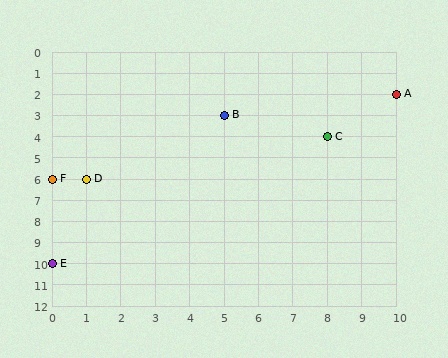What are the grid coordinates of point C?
Point C is at grid coordinates (8, 4).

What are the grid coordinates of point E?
Point E is at grid coordinates (0, 10).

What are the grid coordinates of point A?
Point A is at grid coordinates (10, 2).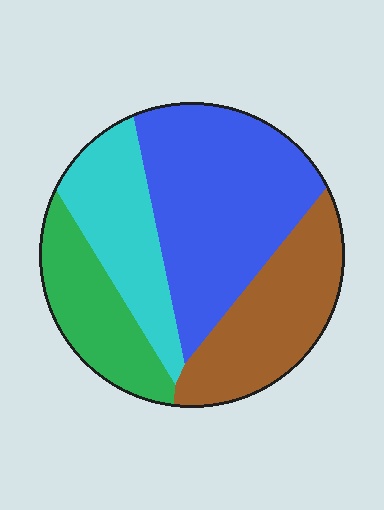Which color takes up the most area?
Blue, at roughly 40%.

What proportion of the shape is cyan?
Cyan covers about 20% of the shape.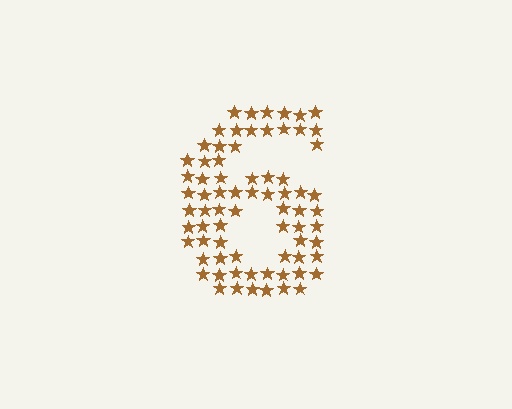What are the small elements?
The small elements are stars.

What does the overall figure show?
The overall figure shows the digit 6.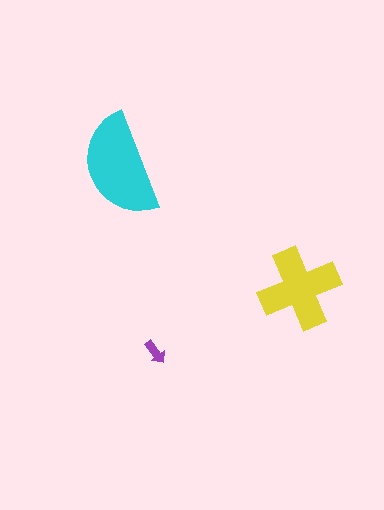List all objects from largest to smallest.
The cyan semicircle, the yellow cross, the purple arrow.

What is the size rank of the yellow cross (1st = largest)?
2nd.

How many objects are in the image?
There are 3 objects in the image.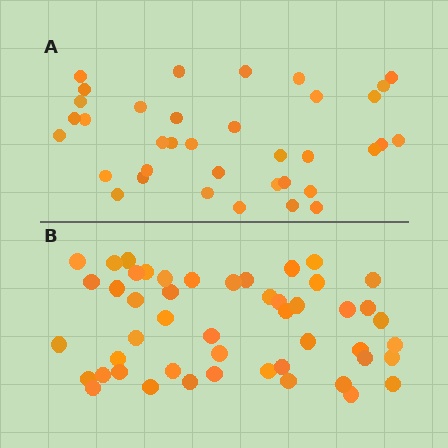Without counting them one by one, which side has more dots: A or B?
Region B (the bottom region) has more dots.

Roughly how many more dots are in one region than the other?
Region B has approximately 15 more dots than region A.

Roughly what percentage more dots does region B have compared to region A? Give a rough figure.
About 35% more.